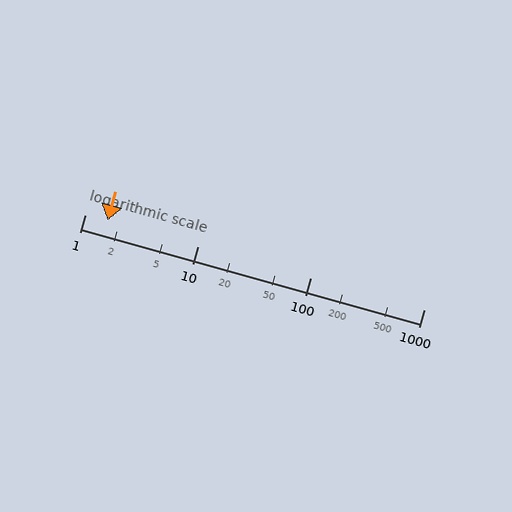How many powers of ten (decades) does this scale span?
The scale spans 3 decades, from 1 to 1000.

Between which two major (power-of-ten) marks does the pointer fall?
The pointer is between 1 and 10.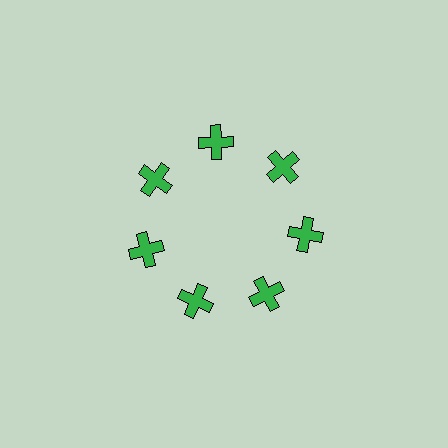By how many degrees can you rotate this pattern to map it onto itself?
The pattern maps onto itself every 51 degrees of rotation.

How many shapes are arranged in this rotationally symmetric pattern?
There are 7 shapes, arranged in 7 groups of 1.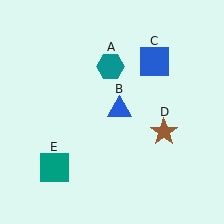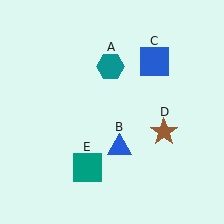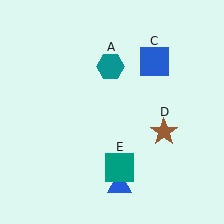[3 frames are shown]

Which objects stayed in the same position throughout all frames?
Teal hexagon (object A) and blue square (object C) and brown star (object D) remained stationary.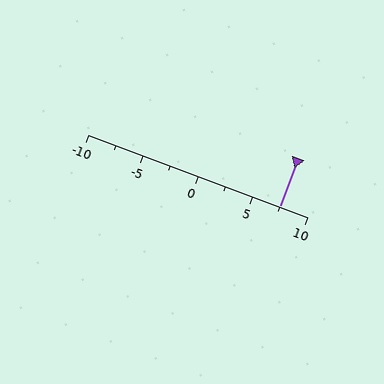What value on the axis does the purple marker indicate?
The marker indicates approximately 7.5.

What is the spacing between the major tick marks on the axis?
The major ticks are spaced 5 apart.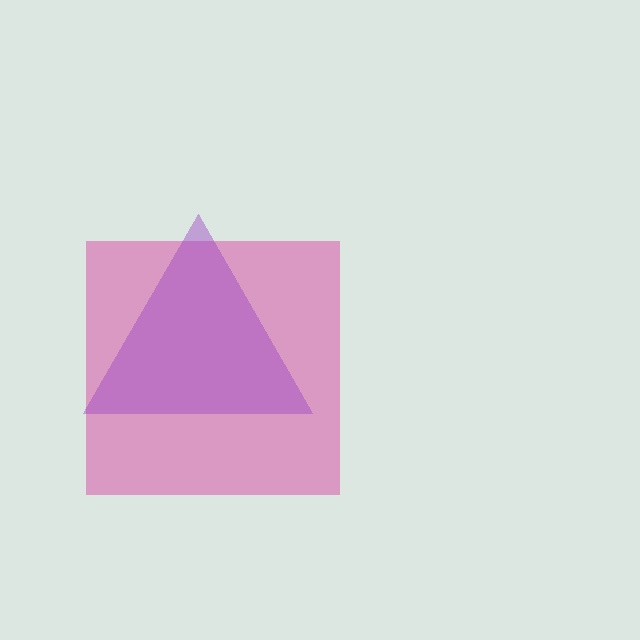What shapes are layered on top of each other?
The layered shapes are: a magenta square, a purple triangle.